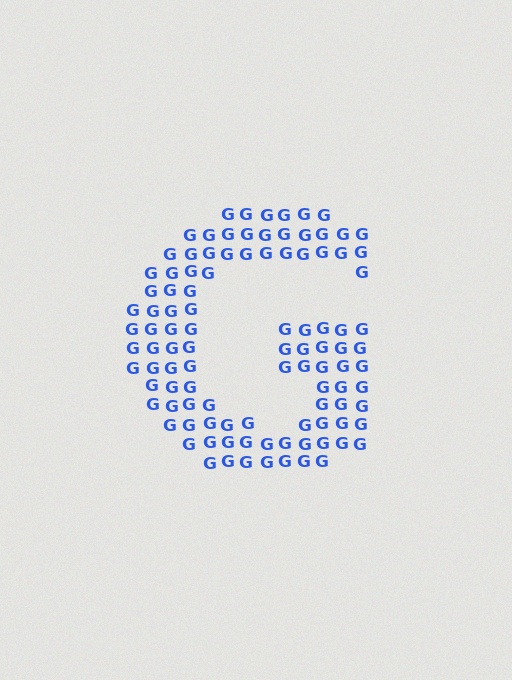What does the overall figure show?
The overall figure shows the letter G.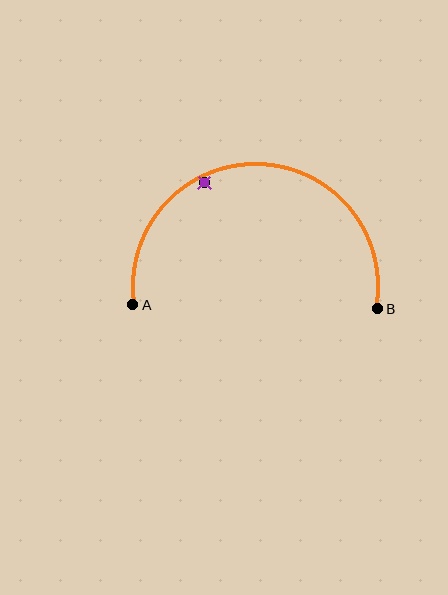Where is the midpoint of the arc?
The arc midpoint is the point on the curve farthest from the straight line joining A and B. It sits above that line.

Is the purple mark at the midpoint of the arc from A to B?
No — the purple mark does not lie on the arc at all. It sits slightly inside the curve.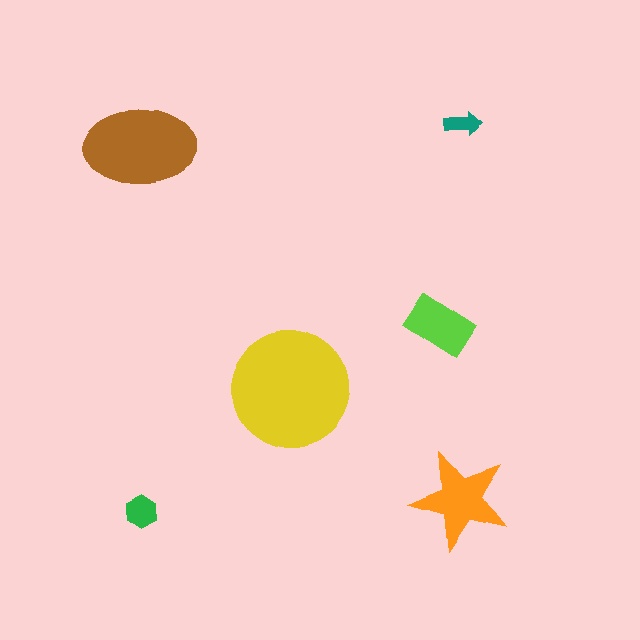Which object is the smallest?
The teal arrow.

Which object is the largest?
The yellow circle.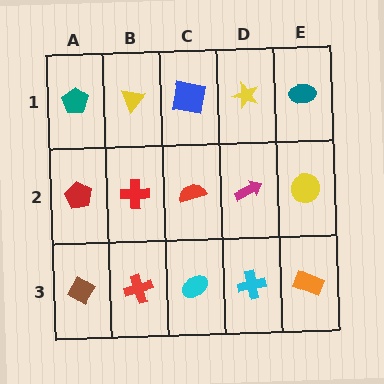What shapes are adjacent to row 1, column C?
A red semicircle (row 2, column C), a yellow triangle (row 1, column B), a yellow star (row 1, column D).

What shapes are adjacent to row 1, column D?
A magenta arrow (row 2, column D), a blue square (row 1, column C), a teal ellipse (row 1, column E).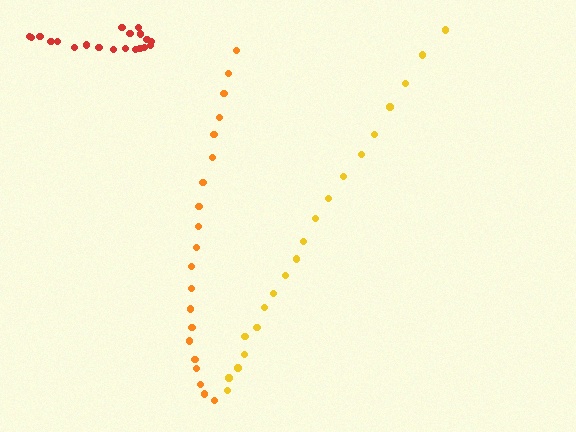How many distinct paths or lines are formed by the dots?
There are 3 distinct paths.